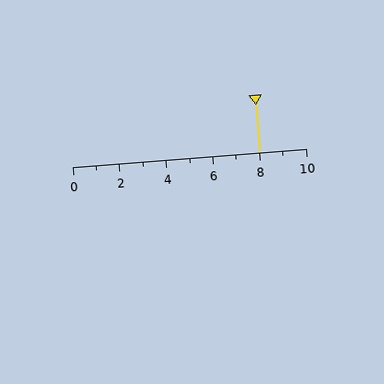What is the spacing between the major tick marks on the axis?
The major ticks are spaced 2 apart.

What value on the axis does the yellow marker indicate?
The marker indicates approximately 8.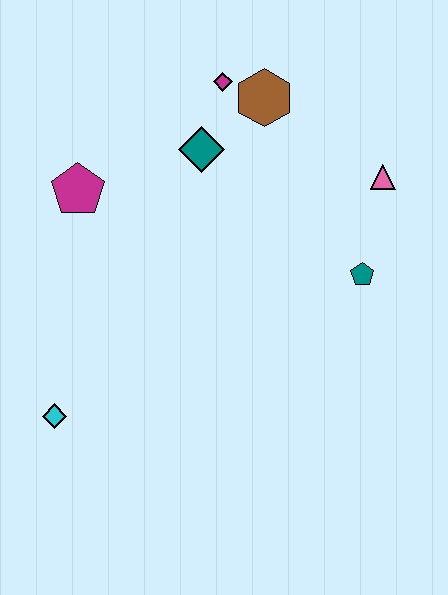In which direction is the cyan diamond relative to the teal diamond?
The cyan diamond is below the teal diamond.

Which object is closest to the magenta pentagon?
The teal diamond is closest to the magenta pentagon.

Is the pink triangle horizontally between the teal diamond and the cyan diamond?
No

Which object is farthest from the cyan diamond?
The pink triangle is farthest from the cyan diamond.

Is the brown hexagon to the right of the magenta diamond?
Yes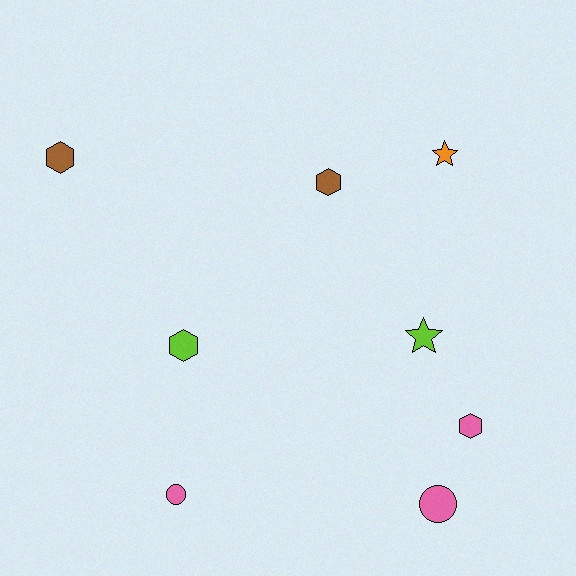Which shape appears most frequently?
Hexagon, with 4 objects.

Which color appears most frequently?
Pink, with 3 objects.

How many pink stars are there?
There are no pink stars.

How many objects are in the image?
There are 8 objects.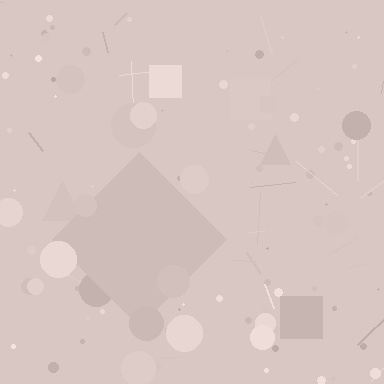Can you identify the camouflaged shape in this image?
The camouflaged shape is a diamond.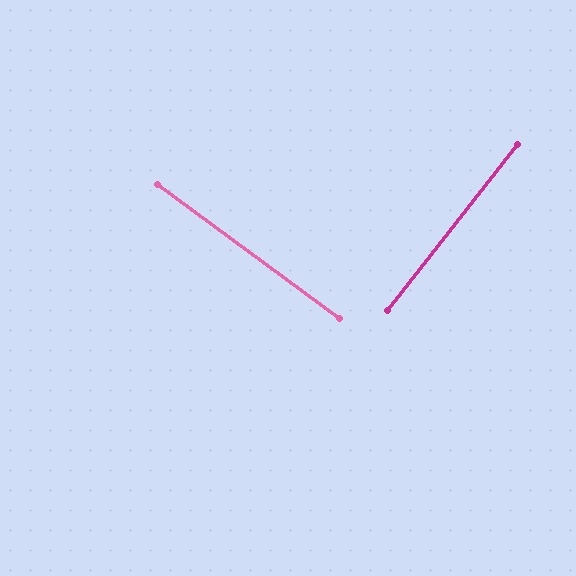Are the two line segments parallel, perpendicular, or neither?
Perpendicular — they meet at approximately 88°.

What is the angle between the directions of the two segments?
Approximately 88 degrees.